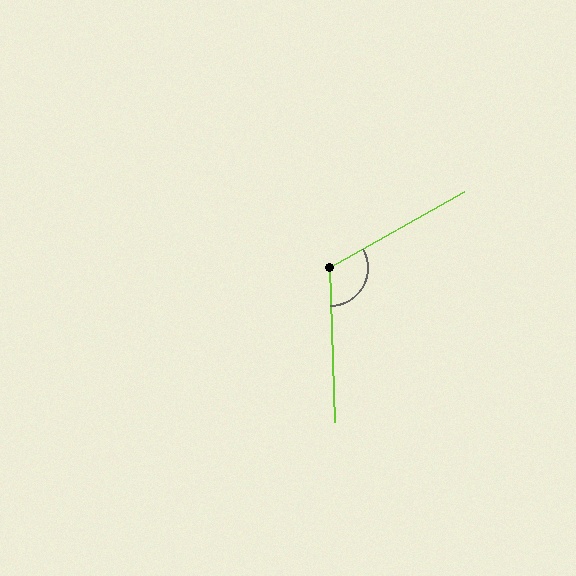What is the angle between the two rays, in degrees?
Approximately 118 degrees.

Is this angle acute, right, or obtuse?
It is obtuse.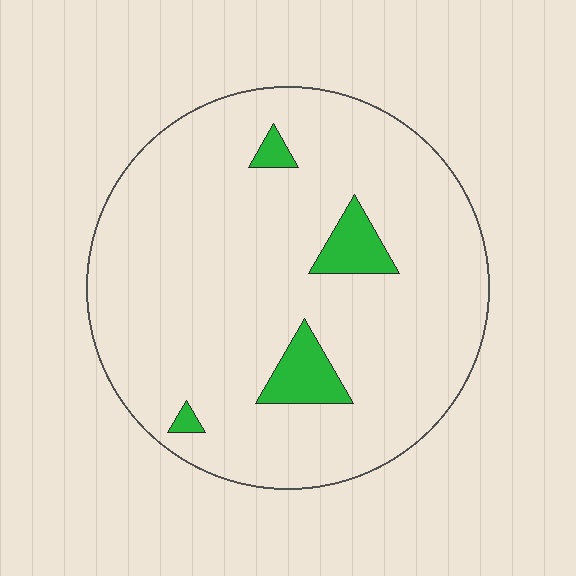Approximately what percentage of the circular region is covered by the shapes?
Approximately 10%.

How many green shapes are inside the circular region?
4.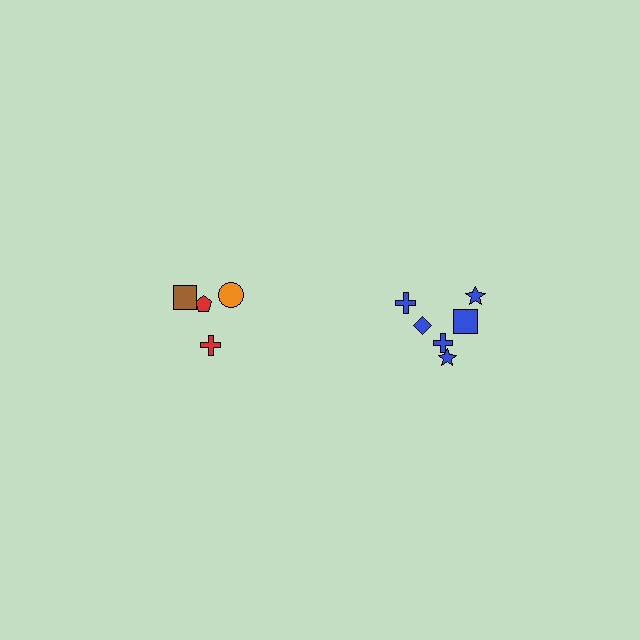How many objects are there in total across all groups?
There are 10 objects.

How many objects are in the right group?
There are 6 objects.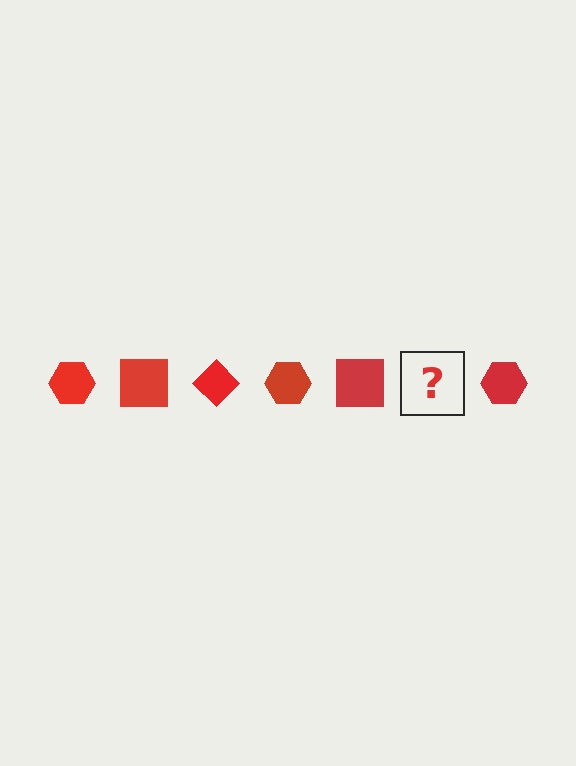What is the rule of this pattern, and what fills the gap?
The rule is that the pattern cycles through hexagon, square, diamond shapes in red. The gap should be filled with a red diamond.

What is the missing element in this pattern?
The missing element is a red diamond.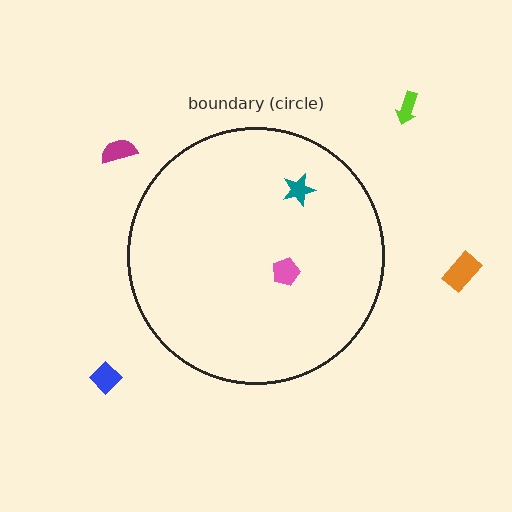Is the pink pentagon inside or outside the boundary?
Inside.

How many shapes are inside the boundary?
2 inside, 4 outside.